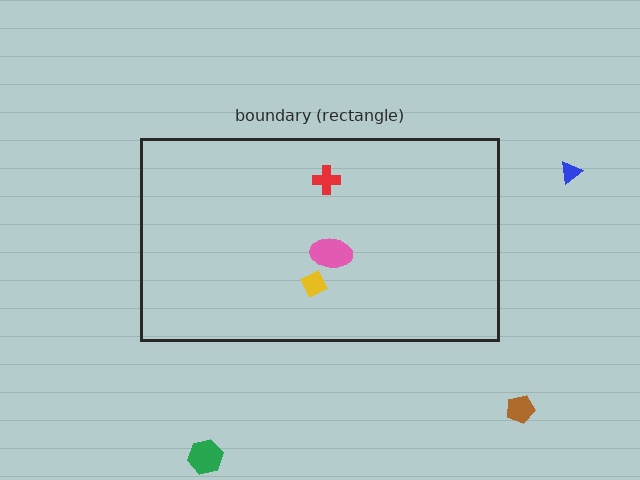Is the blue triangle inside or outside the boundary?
Outside.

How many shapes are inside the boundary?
3 inside, 3 outside.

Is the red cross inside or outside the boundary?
Inside.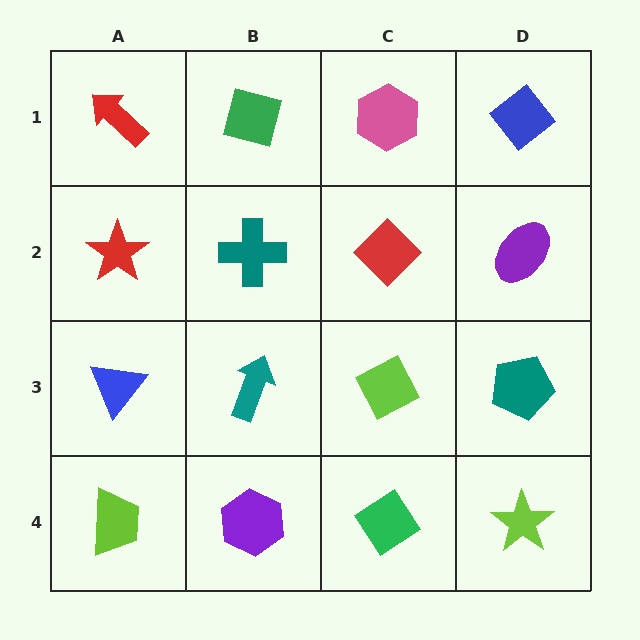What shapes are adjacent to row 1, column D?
A purple ellipse (row 2, column D), a pink hexagon (row 1, column C).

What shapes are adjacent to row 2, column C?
A pink hexagon (row 1, column C), a lime diamond (row 3, column C), a teal cross (row 2, column B), a purple ellipse (row 2, column D).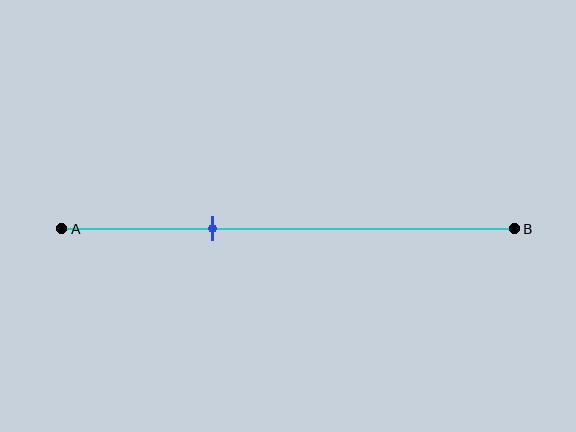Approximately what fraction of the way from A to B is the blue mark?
The blue mark is approximately 35% of the way from A to B.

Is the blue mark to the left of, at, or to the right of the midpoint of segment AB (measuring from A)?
The blue mark is to the left of the midpoint of segment AB.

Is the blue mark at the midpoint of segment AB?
No, the mark is at about 35% from A, not at the 50% midpoint.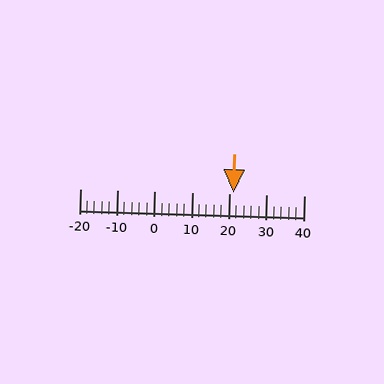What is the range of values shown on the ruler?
The ruler shows values from -20 to 40.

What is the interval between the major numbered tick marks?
The major tick marks are spaced 10 units apart.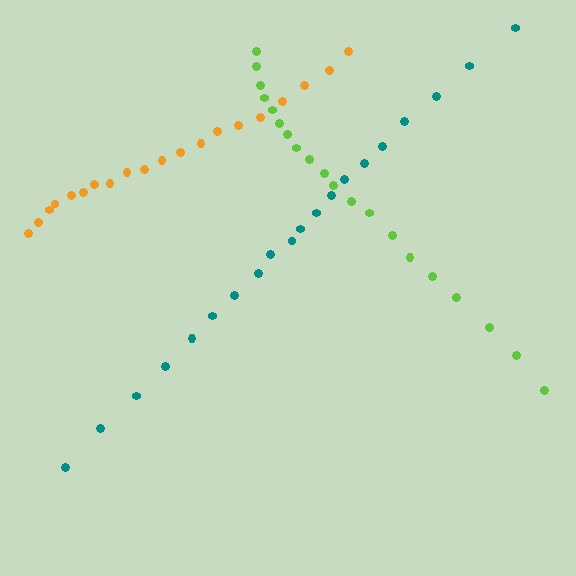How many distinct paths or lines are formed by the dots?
There are 3 distinct paths.